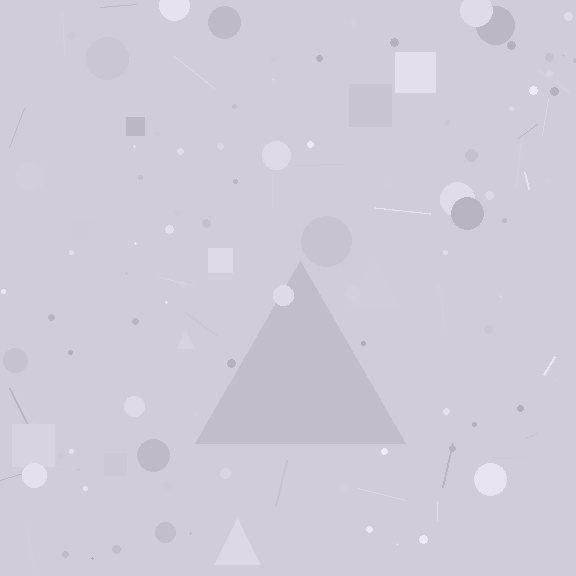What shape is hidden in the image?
A triangle is hidden in the image.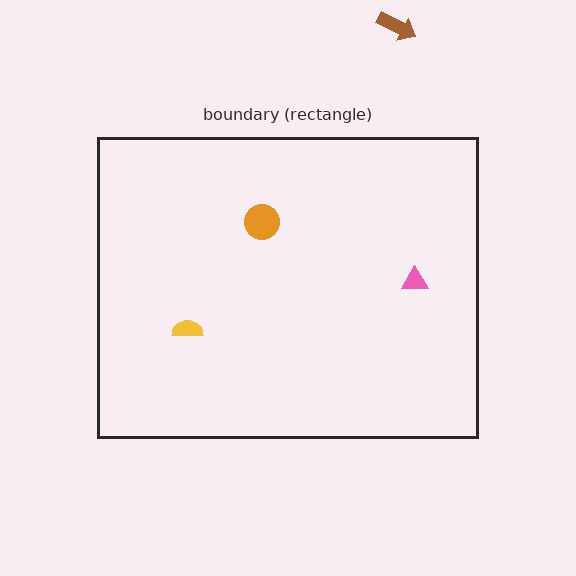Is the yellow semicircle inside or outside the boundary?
Inside.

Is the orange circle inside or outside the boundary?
Inside.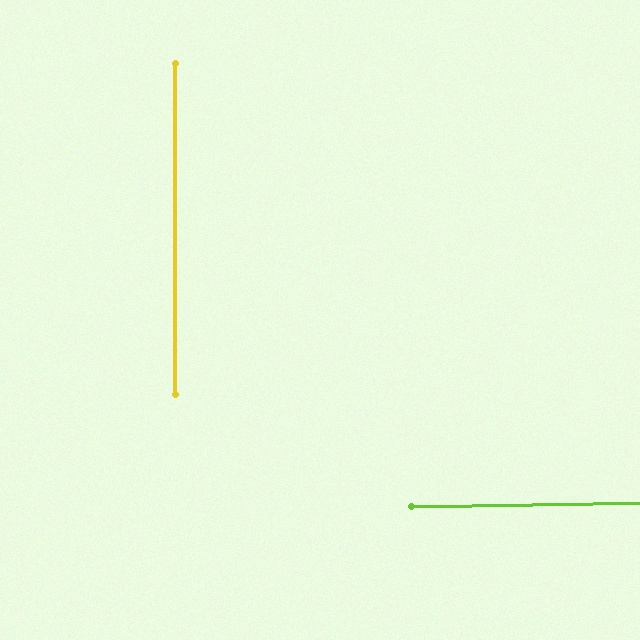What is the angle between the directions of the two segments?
Approximately 89 degrees.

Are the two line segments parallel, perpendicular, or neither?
Perpendicular — they meet at approximately 89°.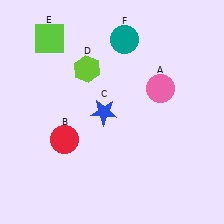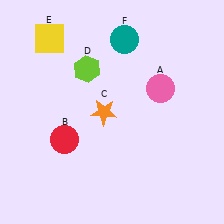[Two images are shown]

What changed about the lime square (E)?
In Image 1, E is lime. In Image 2, it changed to yellow.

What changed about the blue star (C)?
In Image 1, C is blue. In Image 2, it changed to orange.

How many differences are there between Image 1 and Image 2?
There are 2 differences between the two images.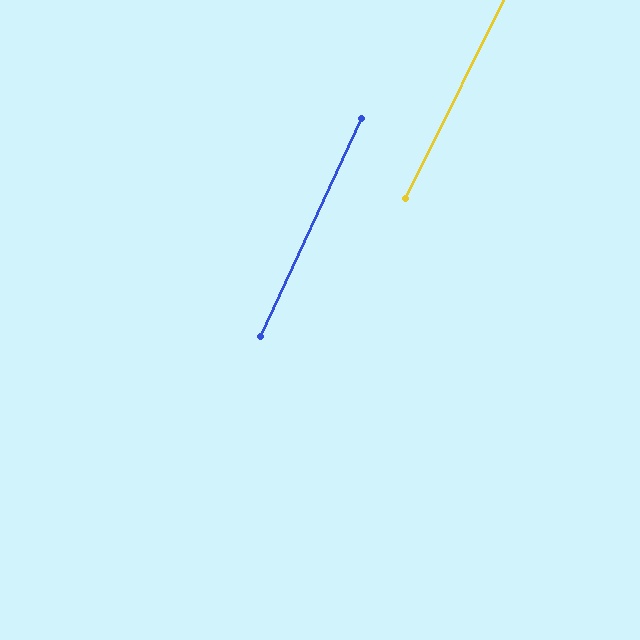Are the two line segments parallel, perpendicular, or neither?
Parallel — their directions differ by only 1.4°.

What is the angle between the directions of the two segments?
Approximately 1 degree.